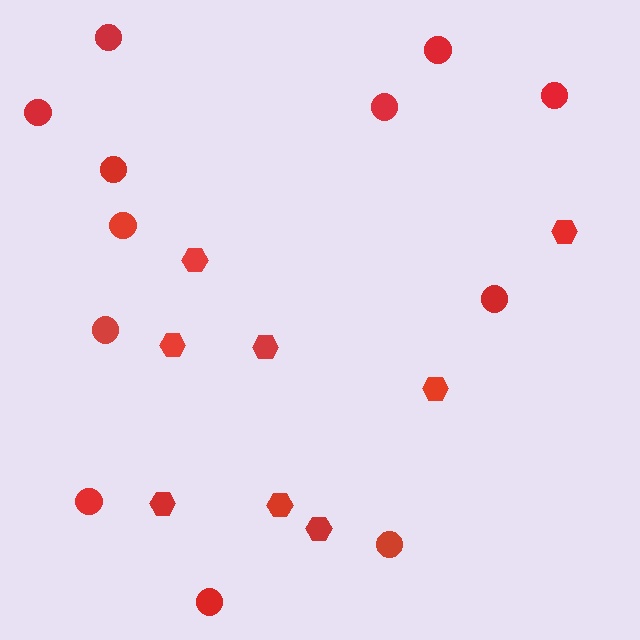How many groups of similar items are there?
There are 2 groups: one group of circles (12) and one group of hexagons (8).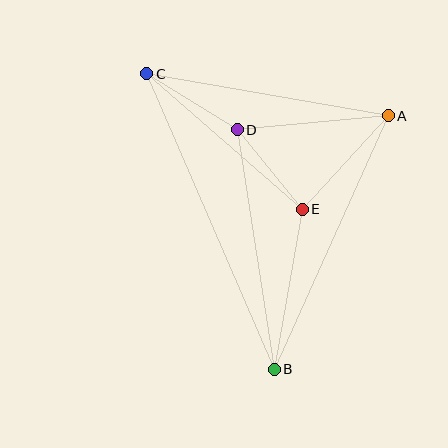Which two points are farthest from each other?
Points B and C are farthest from each other.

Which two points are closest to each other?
Points D and E are closest to each other.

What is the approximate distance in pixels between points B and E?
The distance between B and E is approximately 162 pixels.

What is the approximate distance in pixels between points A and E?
The distance between A and E is approximately 127 pixels.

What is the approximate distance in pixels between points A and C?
The distance between A and C is approximately 245 pixels.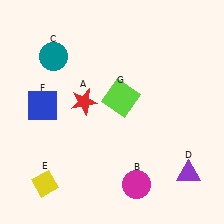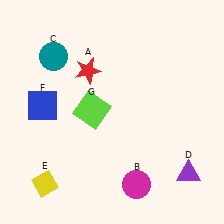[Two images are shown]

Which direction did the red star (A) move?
The red star (A) moved up.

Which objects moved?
The objects that moved are: the red star (A), the lime square (G).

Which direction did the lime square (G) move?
The lime square (G) moved left.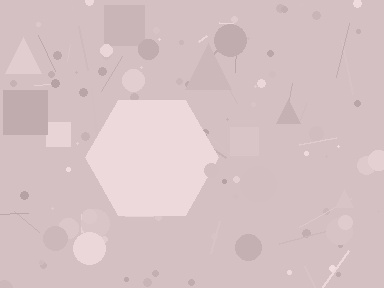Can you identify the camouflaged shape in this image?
The camouflaged shape is a hexagon.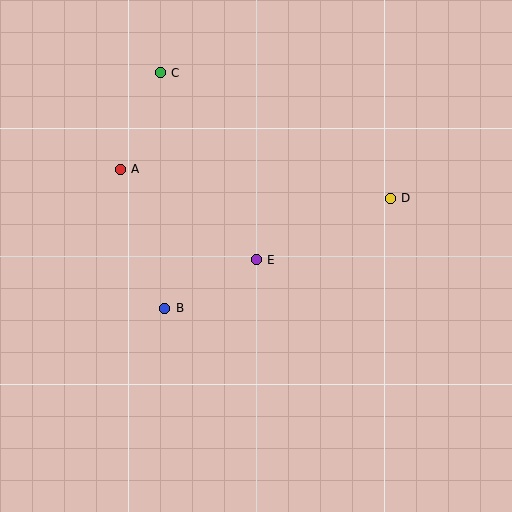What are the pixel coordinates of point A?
Point A is at (120, 169).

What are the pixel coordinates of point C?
Point C is at (160, 73).